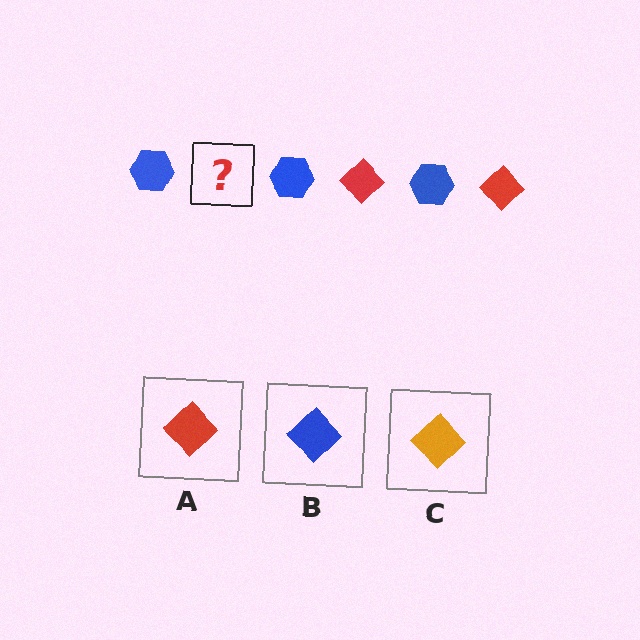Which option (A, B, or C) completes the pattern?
A.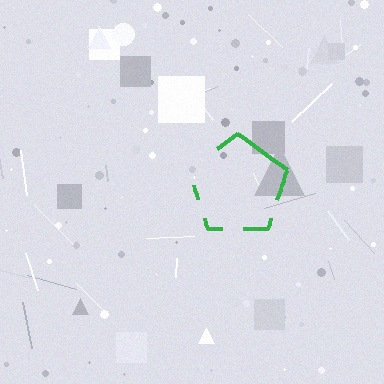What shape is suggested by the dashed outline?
The dashed outline suggests a pentagon.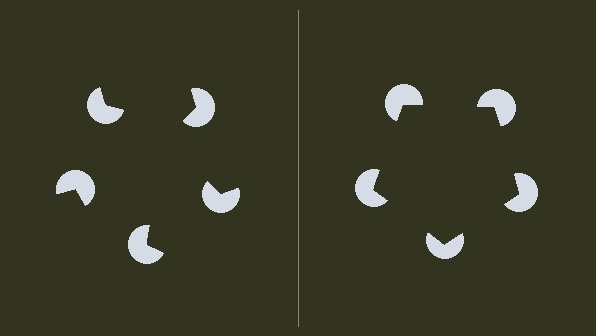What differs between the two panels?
The pac-man discs are positioned identically on both sides; only the wedge orientations differ. On the right they align to a pentagon; on the left they are misaligned.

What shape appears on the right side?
An illusory pentagon.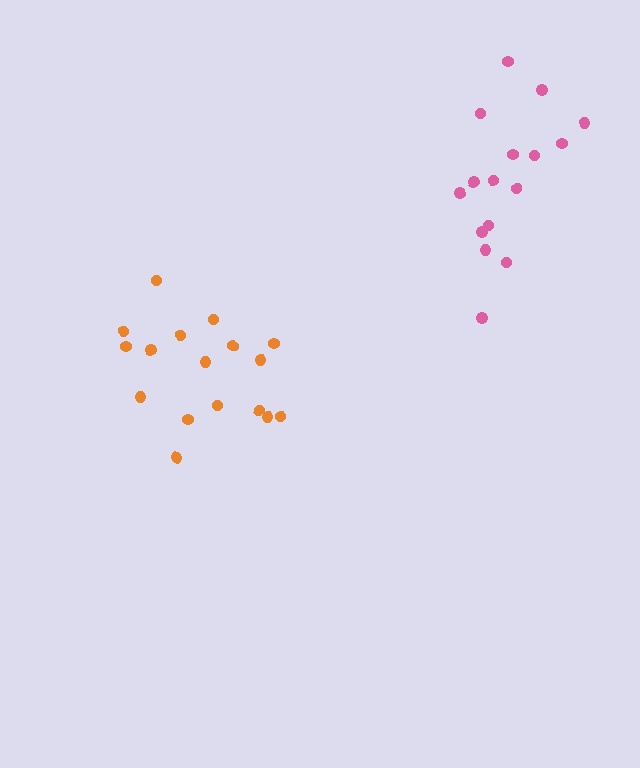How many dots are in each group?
Group 1: 16 dots, Group 2: 17 dots (33 total).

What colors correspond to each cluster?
The clusters are colored: pink, orange.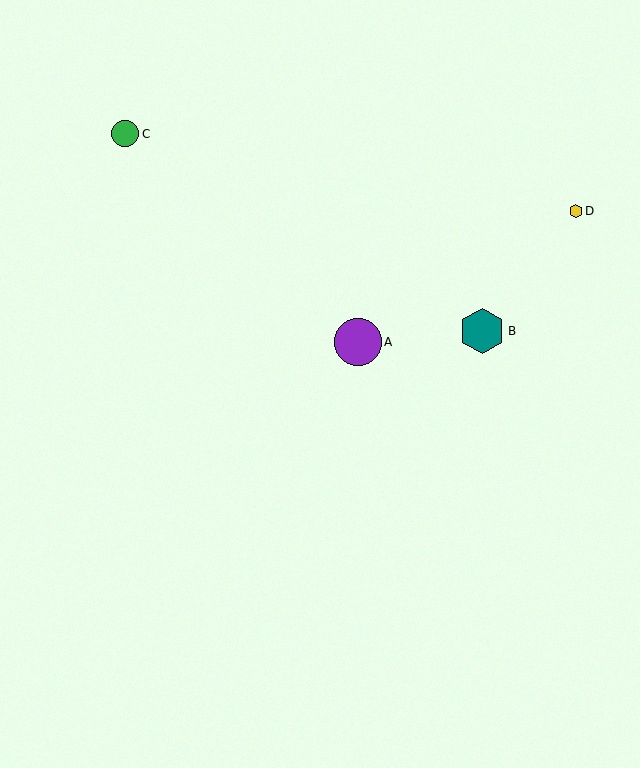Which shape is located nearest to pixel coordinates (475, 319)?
The teal hexagon (labeled B) at (482, 331) is nearest to that location.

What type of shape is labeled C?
Shape C is a green circle.